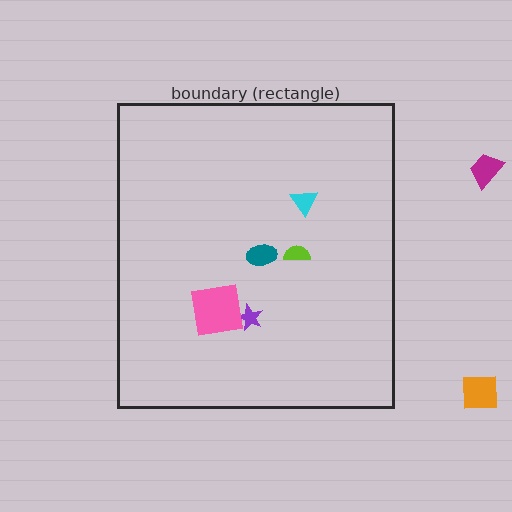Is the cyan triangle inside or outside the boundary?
Inside.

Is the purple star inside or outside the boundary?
Inside.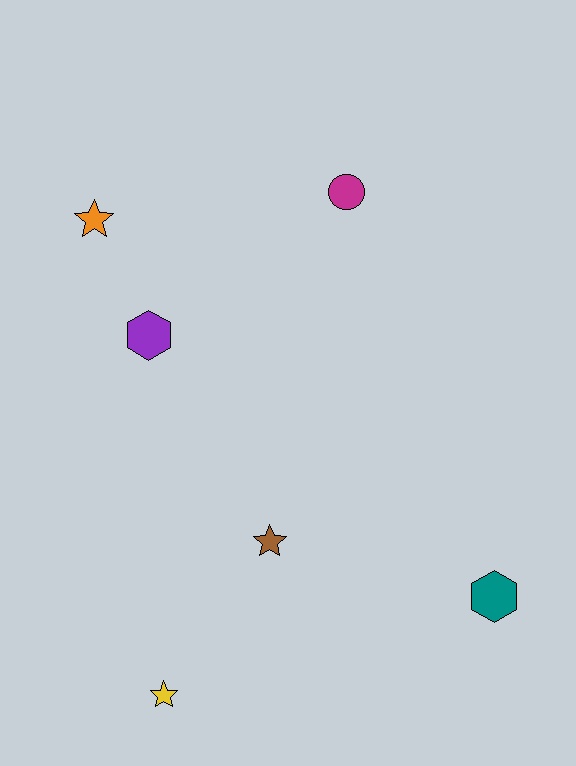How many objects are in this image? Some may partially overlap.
There are 6 objects.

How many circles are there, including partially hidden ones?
There is 1 circle.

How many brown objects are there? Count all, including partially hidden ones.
There is 1 brown object.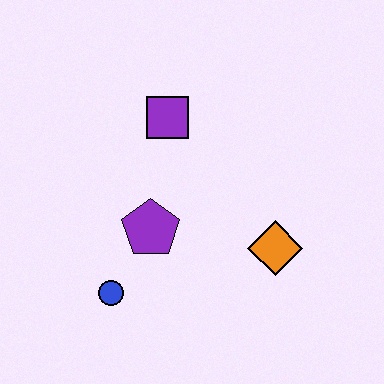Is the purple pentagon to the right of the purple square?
No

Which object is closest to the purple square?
The purple pentagon is closest to the purple square.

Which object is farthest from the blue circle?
The purple square is farthest from the blue circle.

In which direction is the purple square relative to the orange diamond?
The purple square is above the orange diamond.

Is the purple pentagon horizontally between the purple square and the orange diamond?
No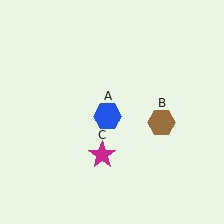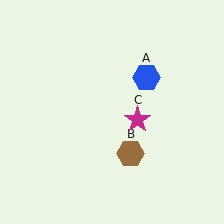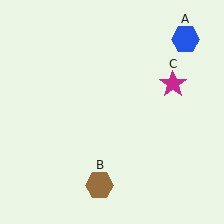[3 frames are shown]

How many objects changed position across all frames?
3 objects changed position: blue hexagon (object A), brown hexagon (object B), magenta star (object C).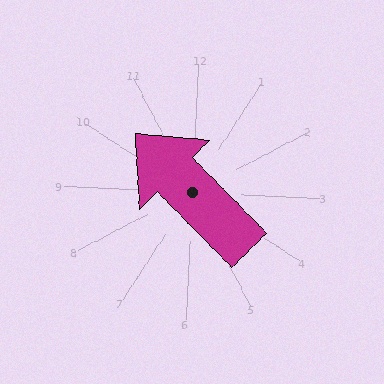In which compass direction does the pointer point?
Northwest.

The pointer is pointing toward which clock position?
Roughly 10 o'clock.